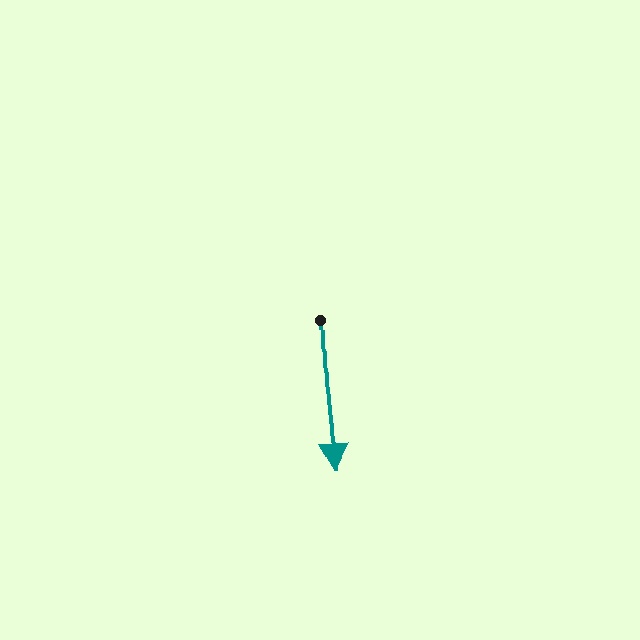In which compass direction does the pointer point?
South.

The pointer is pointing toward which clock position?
Roughly 6 o'clock.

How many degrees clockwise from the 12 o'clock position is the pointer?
Approximately 177 degrees.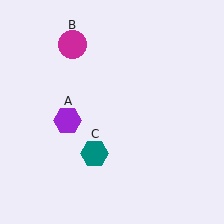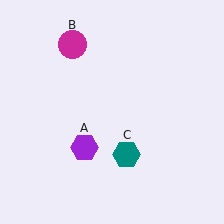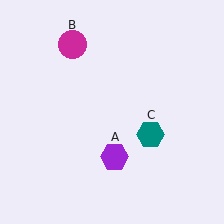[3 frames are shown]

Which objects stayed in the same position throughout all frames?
Magenta circle (object B) remained stationary.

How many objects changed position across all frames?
2 objects changed position: purple hexagon (object A), teal hexagon (object C).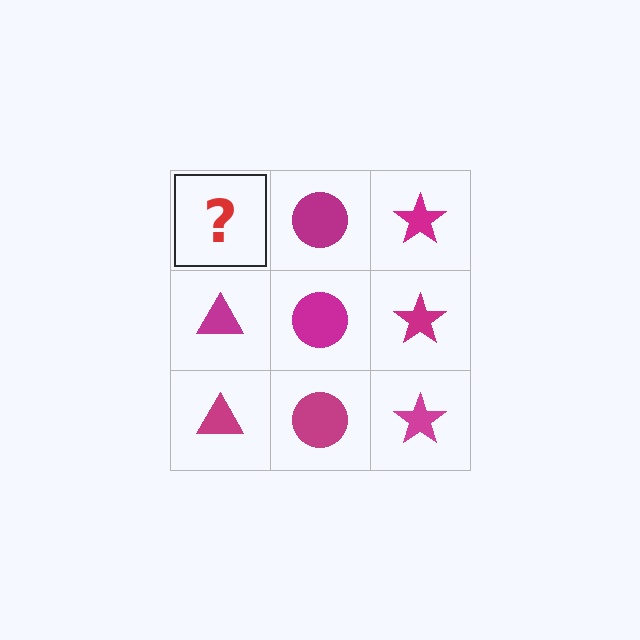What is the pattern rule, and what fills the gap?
The rule is that each column has a consistent shape. The gap should be filled with a magenta triangle.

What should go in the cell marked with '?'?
The missing cell should contain a magenta triangle.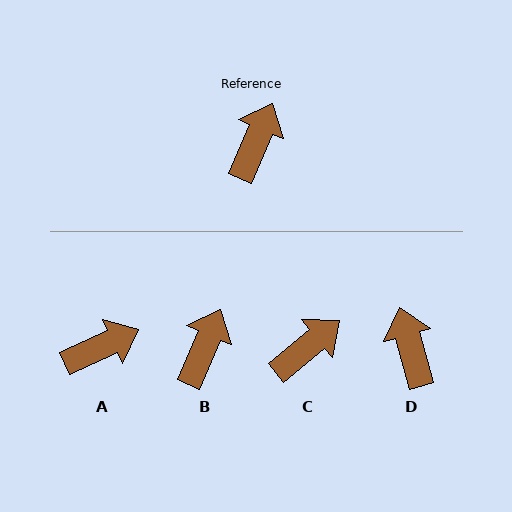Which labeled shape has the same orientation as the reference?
B.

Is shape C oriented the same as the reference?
No, it is off by about 27 degrees.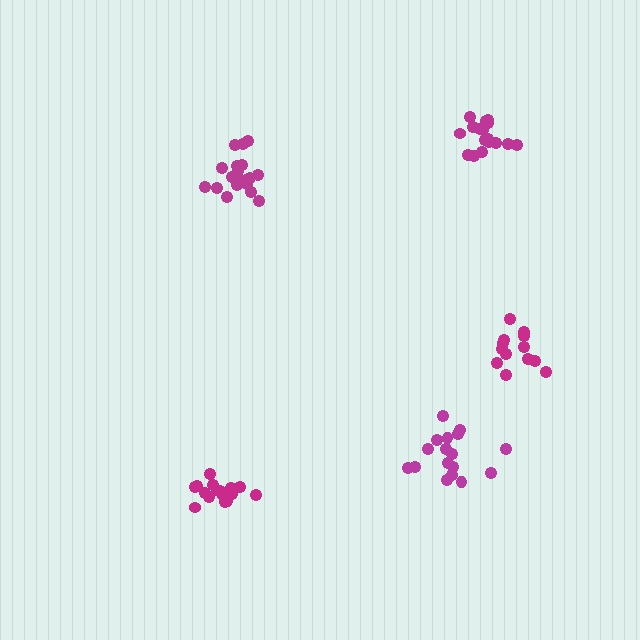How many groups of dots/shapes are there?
There are 5 groups.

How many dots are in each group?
Group 1: 18 dots, Group 2: 13 dots, Group 3: 17 dots, Group 4: 19 dots, Group 5: 18 dots (85 total).